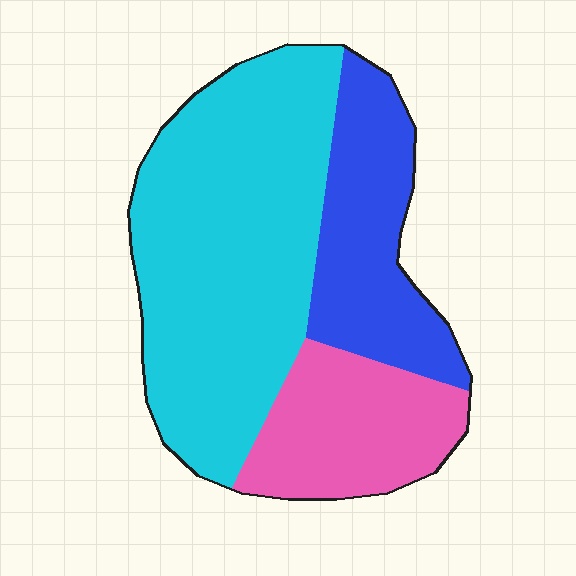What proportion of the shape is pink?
Pink takes up about one fifth (1/5) of the shape.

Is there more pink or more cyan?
Cyan.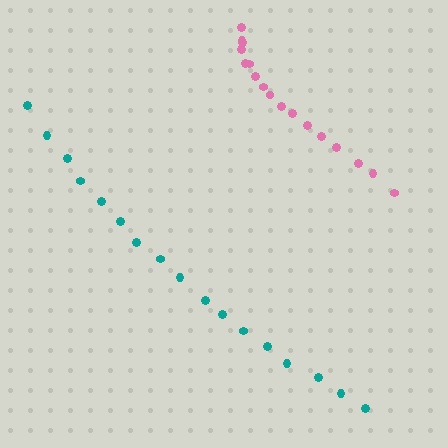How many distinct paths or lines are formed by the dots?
There are 2 distinct paths.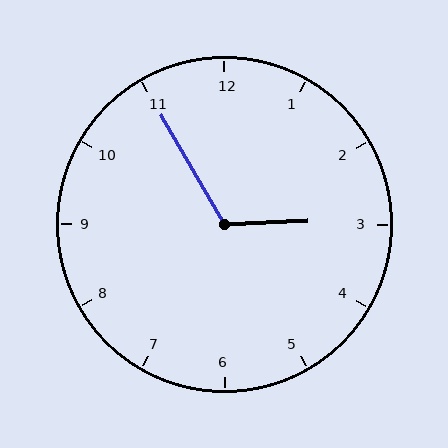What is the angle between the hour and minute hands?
Approximately 118 degrees.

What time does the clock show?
2:55.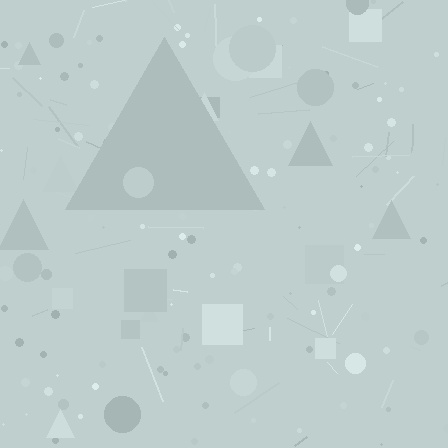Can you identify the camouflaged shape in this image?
The camouflaged shape is a triangle.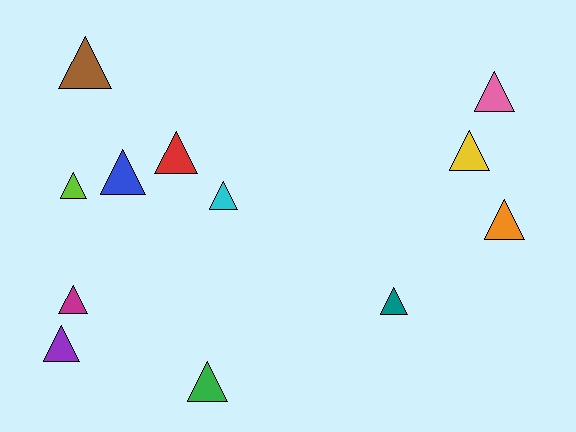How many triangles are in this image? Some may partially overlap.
There are 12 triangles.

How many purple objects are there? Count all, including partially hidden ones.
There is 1 purple object.